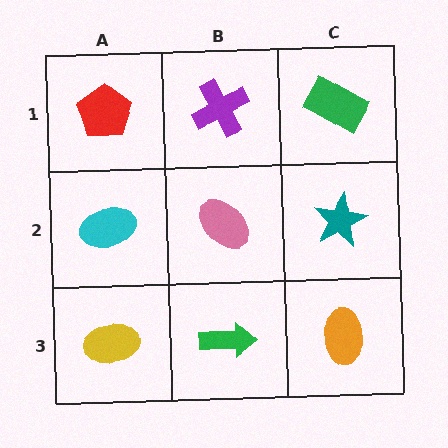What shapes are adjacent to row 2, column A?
A red pentagon (row 1, column A), a yellow ellipse (row 3, column A), a pink ellipse (row 2, column B).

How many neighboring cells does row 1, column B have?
3.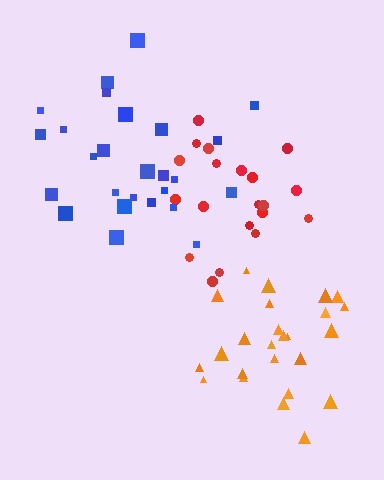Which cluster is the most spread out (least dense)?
Blue.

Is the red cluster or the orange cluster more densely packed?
Red.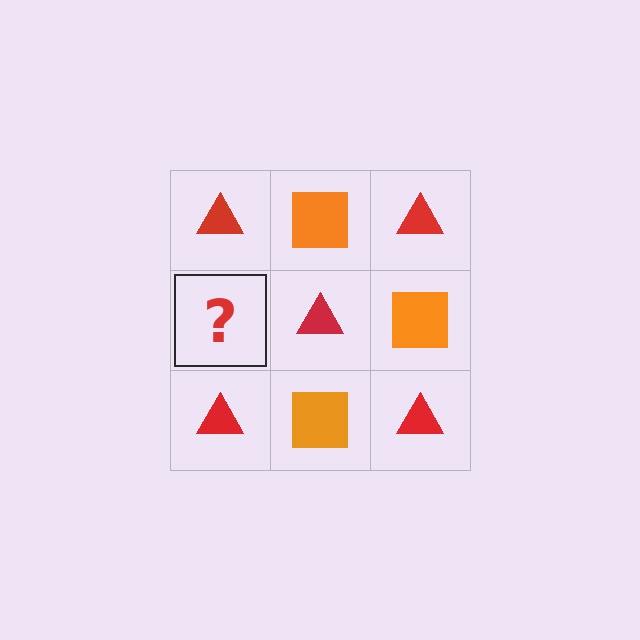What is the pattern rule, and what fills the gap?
The rule is that it alternates red triangle and orange square in a checkerboard pattern. The gap should be filled with an orange square.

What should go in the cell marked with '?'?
The missing cell should contain an orange square.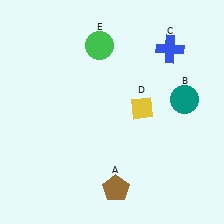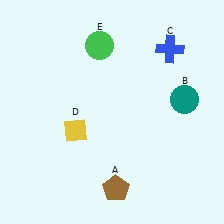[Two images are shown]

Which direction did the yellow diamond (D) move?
The yellow diamond (D) moved left.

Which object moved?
The yellow diamond (D) moved left.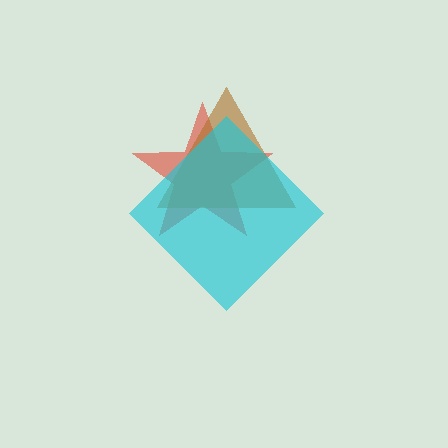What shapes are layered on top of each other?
The layered shapes are: a red star, a brown triangle, a cyan diamond.